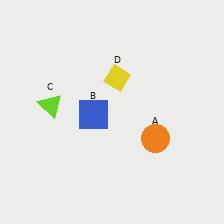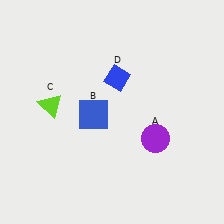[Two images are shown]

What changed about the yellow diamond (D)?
In Image 1, D is yellow. In Image 2, it changed to blue.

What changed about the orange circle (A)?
In Image 1, A is orange. In Image 2, it changed to purple.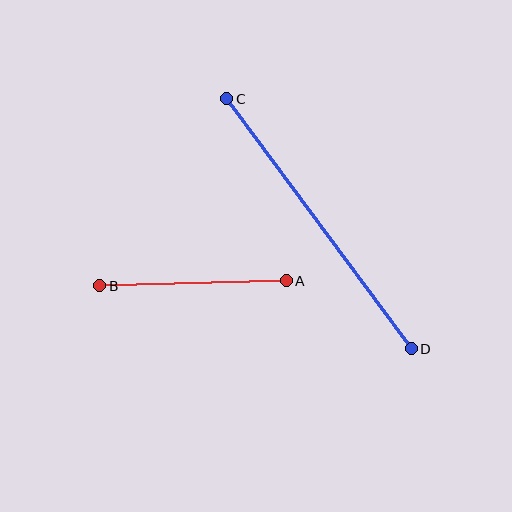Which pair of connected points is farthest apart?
Points C and D are farthest apart.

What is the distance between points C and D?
The distance is approximately 311 pixels.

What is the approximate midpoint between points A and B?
The midpoint is at approximately (193, 283) pixels.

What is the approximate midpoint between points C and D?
The midpoint is at approximately (319, 224) pixels.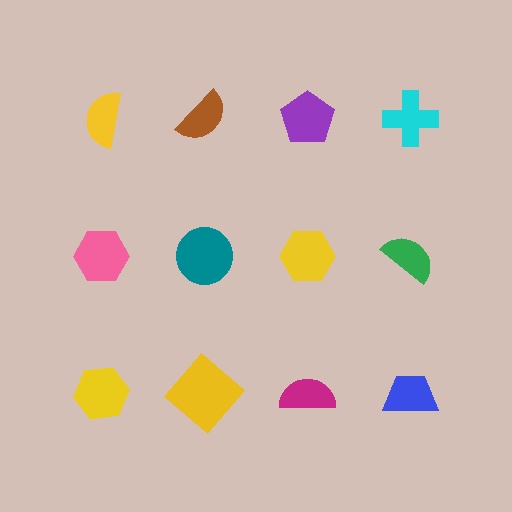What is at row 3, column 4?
A blue trapezoid.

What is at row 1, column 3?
A purple pentagon.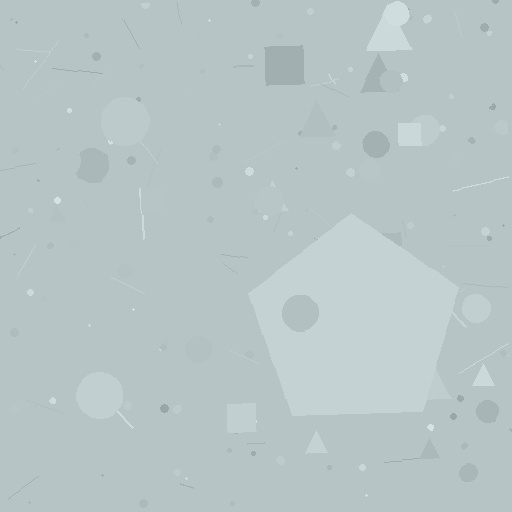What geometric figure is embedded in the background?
A pentagon is embedded in the background.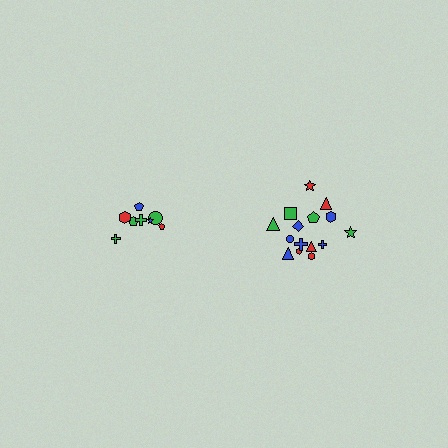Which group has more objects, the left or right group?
The right group.